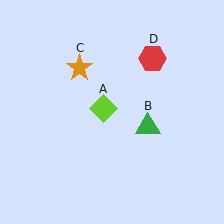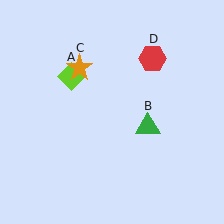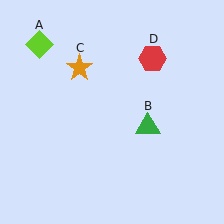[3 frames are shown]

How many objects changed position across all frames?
1 object changed position: lime diamond (object A).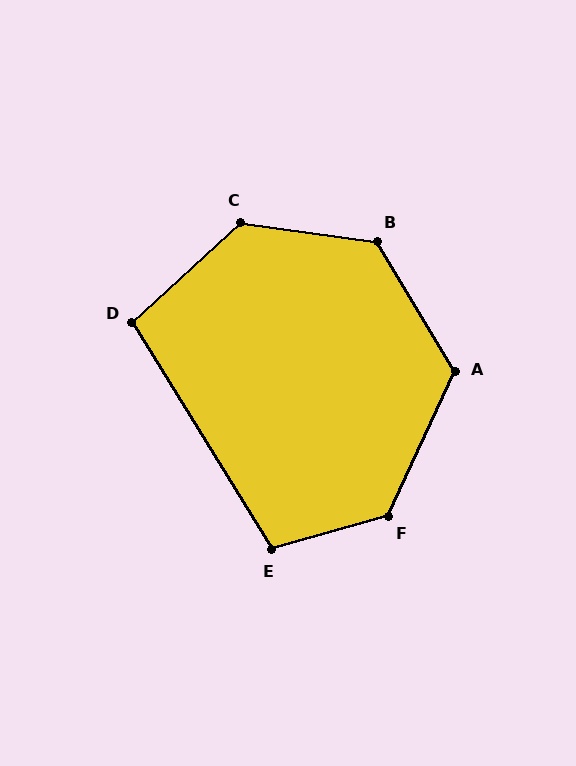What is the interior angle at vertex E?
Approximately 106 degrees (obtuse).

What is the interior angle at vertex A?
Approximately 125 degrees (obtuse).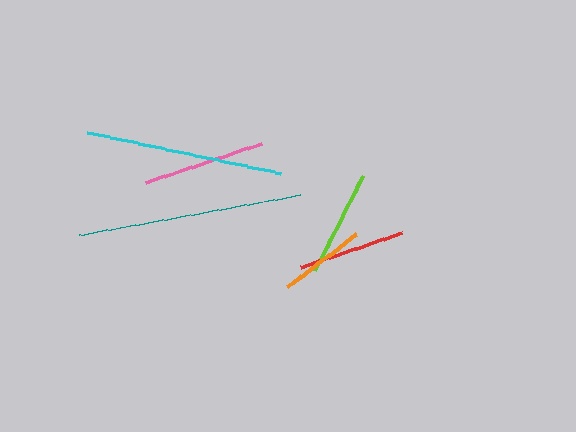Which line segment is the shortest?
The orange line is the shortest at approximately 86 pixels.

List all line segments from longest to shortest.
From longest to shortest: teal, cyan, pink, lime, red, orange.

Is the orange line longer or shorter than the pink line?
The pink line is longer than the orange line.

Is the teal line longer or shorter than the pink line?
The teal line is longer than the pink line.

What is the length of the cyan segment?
The cyan segment is approximately 198 pixels long.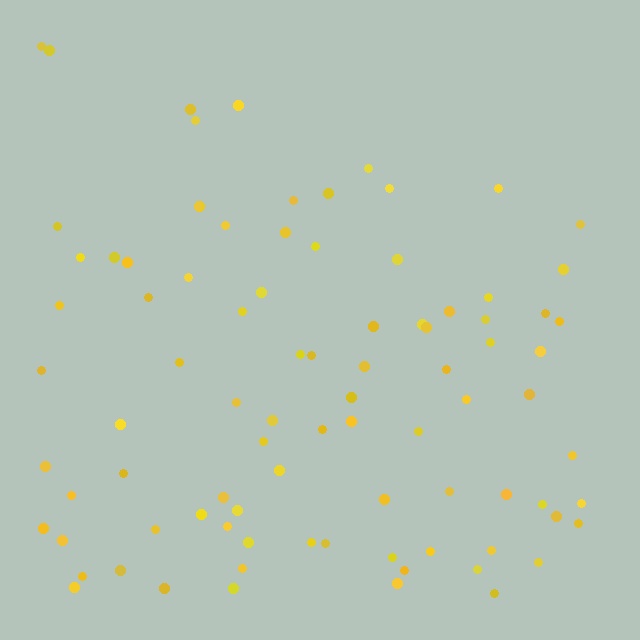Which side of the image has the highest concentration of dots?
The bottom.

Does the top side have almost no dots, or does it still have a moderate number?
Still a moderate number, just noticeably fewer than the bottom.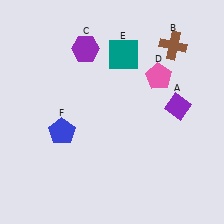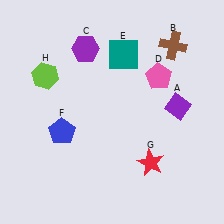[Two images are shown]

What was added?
A red star (G), a lime hexagon (H) were added in Image 2.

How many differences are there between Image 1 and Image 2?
There are 2 differences between the two images.